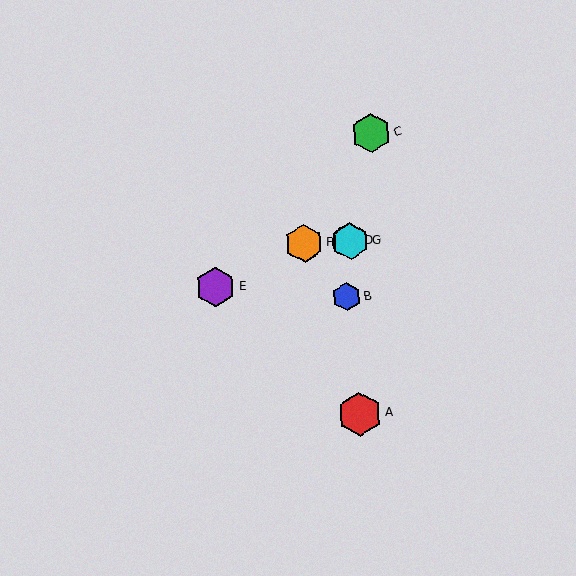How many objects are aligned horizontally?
3 objects (D, F, G) are aligned horizontally.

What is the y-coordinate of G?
Object G is at y≈241.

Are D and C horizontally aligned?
No, D is at y≈241 and C is at y≈133.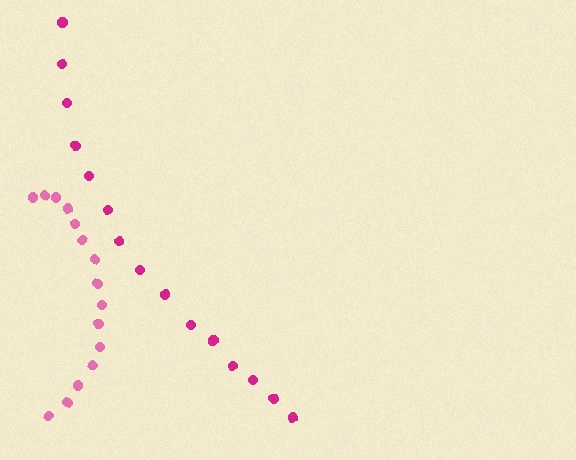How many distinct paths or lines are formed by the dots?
There are 2 distinct paths.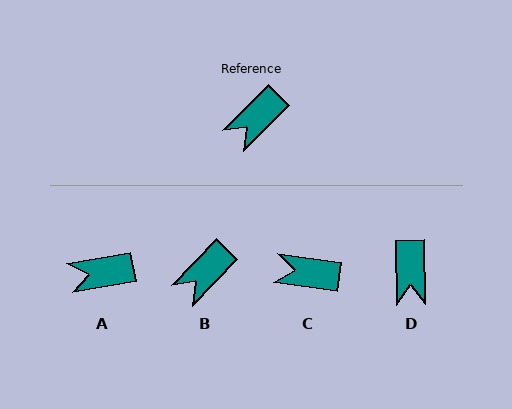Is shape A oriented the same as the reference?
No, it is off by about 35 degrees.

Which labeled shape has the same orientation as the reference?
B.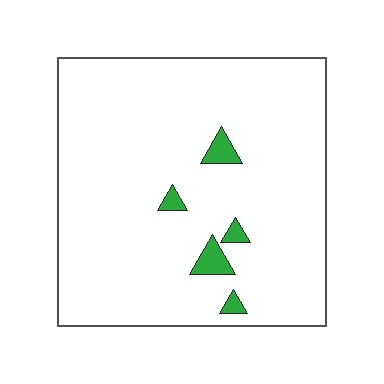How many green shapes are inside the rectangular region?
5.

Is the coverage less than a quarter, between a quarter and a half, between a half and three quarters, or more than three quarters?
Less than a quarter.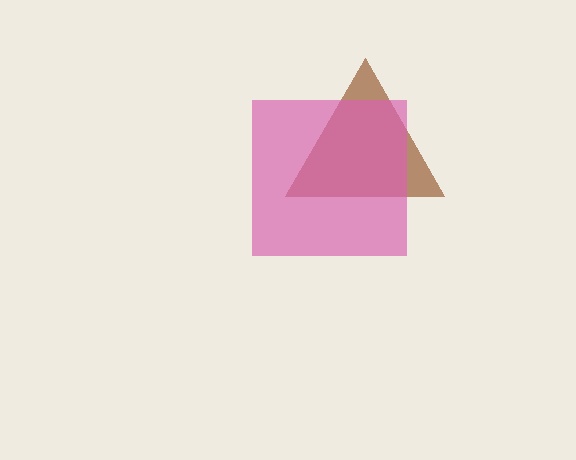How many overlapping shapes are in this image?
There are 2 overlapping shapes in the image.